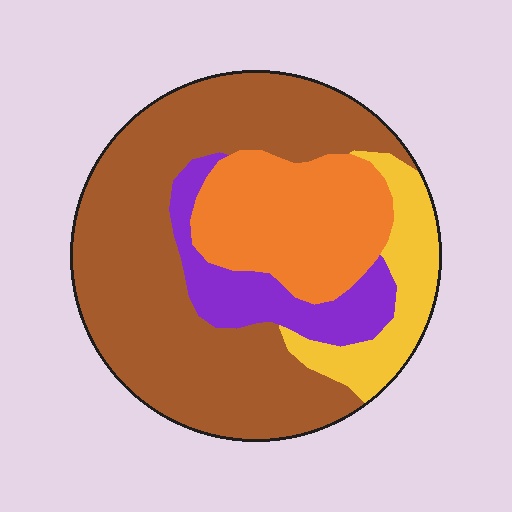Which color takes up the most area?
Brown, at roughly 55%.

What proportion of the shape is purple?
Purple covers roughly 10% of the shape.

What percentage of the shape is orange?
Orange covers 21% of the shape.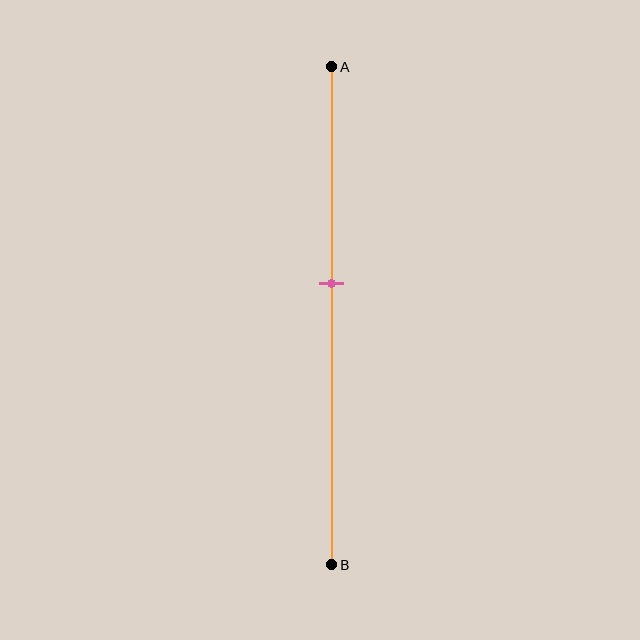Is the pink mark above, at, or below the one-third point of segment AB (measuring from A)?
The pink mark is below the one-third point of segment AB.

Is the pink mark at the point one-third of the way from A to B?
No, the mark is at about 45% from A, not at the 33% one-third point.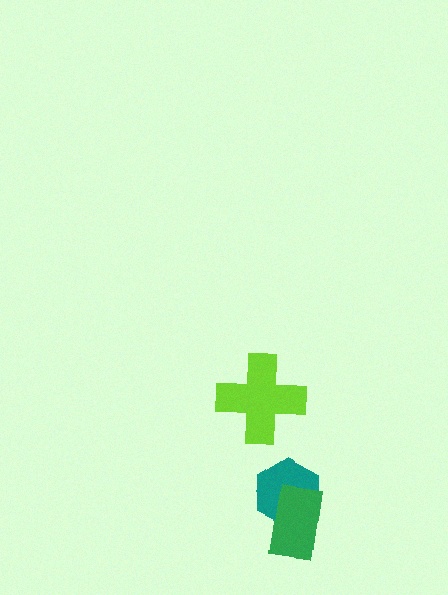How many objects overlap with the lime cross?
0 objects overlap with the lime cross.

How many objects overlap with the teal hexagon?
1 object overlaps with the teal hexagon.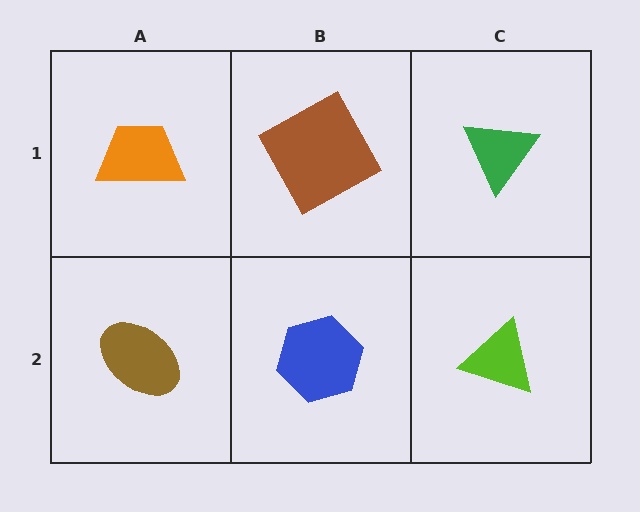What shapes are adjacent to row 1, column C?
A lime triangle (row 2, column C), a brown square (row 1, column B).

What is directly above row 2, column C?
A green triangle.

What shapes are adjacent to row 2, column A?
An orange trapezoid (row 1, column A), a blue hexagon (row 2, column B).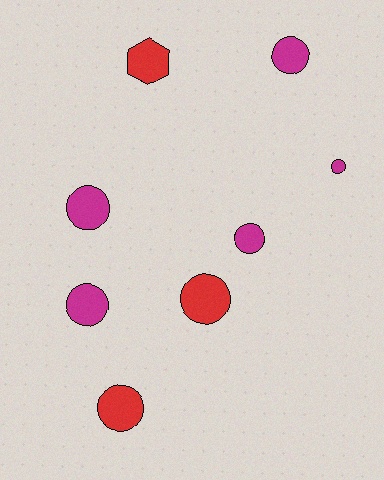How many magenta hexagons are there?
There are no magenta hexagons.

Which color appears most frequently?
Magenta, with 5 objects.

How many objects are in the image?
There are 8 objects.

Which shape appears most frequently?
Circle, with 7 objects.